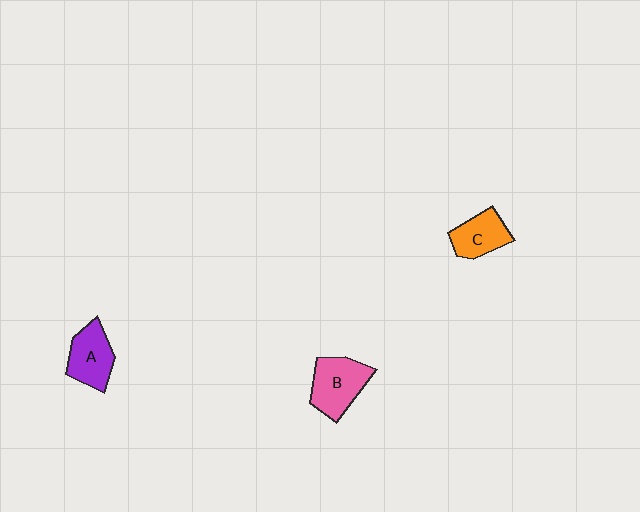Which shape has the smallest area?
Shape C (orange).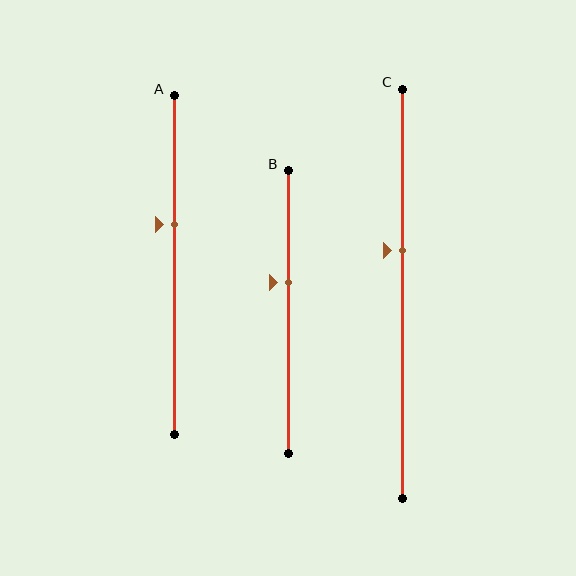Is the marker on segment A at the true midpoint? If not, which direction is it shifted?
No, the marker on segment A is shifted upward by about 12% of the segment length.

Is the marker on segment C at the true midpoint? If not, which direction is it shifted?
No, the marker on segment C is shifted upward by about 11% of the segment length.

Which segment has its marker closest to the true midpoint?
Segment B has its marker closest to the true midpoint.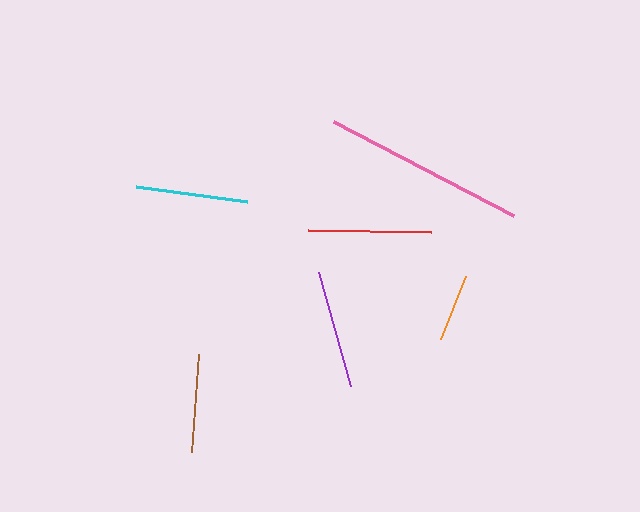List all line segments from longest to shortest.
From longest to shortest: pink, red, purple, cyan, brown, orange.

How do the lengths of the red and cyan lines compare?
The red and cyan lines are approximately the same length.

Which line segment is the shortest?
The orange line is the shortest at approximately 69 pixels.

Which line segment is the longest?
The pink line is the longest at approximately 203 pixels.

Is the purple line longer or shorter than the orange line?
The purple line is longer than the orange line.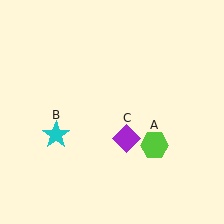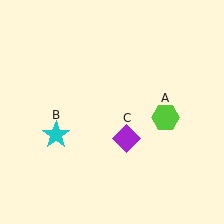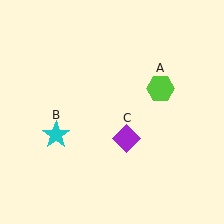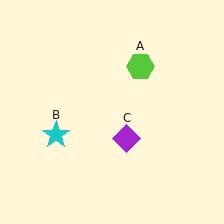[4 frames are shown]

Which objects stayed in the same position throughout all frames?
Cyan star (object B) and purple diamond (object C) remained stationary.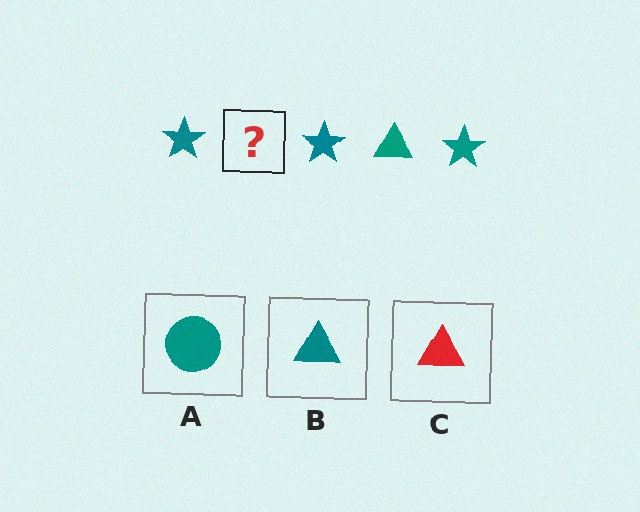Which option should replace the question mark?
Option B.